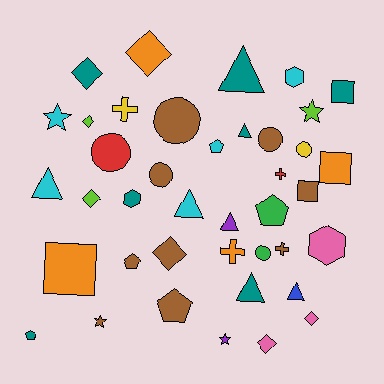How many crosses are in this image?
There are 4 crosses.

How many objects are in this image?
There are 40 objects.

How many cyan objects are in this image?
There are 5 cyan objects.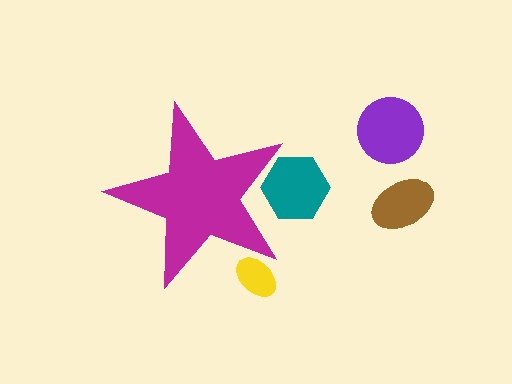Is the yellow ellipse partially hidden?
Yes, the yellow ellipse is partially hidden behind the magenta star.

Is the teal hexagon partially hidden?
Yes, the teal hexagon is partially hidden behind the magenta star.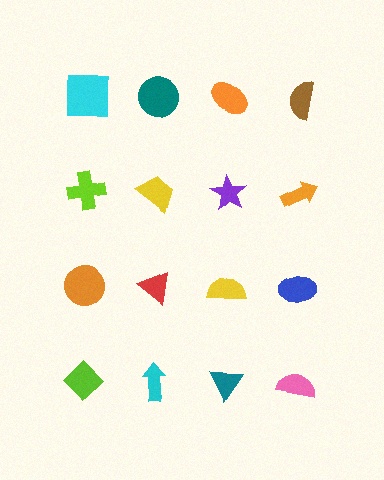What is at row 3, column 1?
An orange circle.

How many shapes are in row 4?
4 shapes.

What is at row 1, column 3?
An orange ellipse.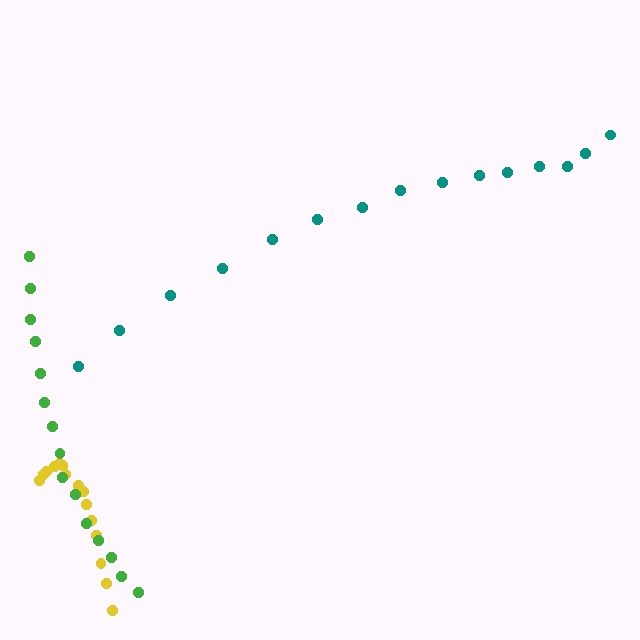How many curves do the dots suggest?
There are 3 distinct paths.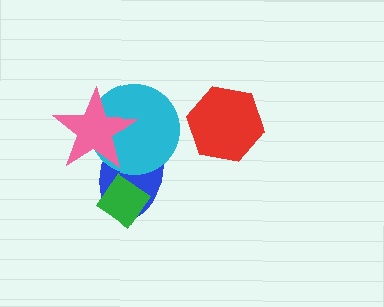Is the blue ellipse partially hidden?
Yes, it is partially covered by another shape.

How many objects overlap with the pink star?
2 objects overlap with the pink star.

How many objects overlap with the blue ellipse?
3 objects overlap with the blue ellipse.